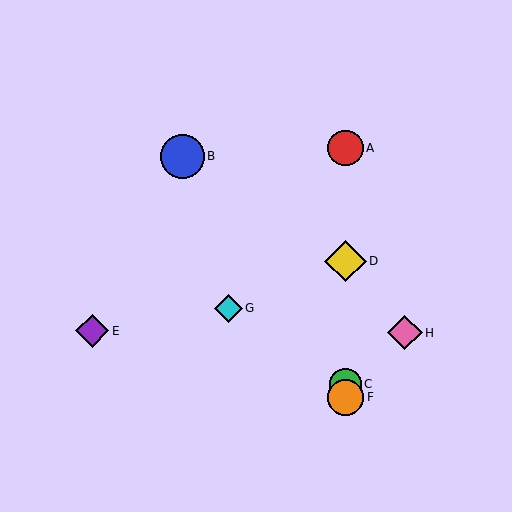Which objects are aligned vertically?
Objects A, C, D, F are aligned vertically.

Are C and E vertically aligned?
No, C is at x≈346 and E is at x≈92.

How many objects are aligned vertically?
4 objects (A, C, D, F) are aligned vertically.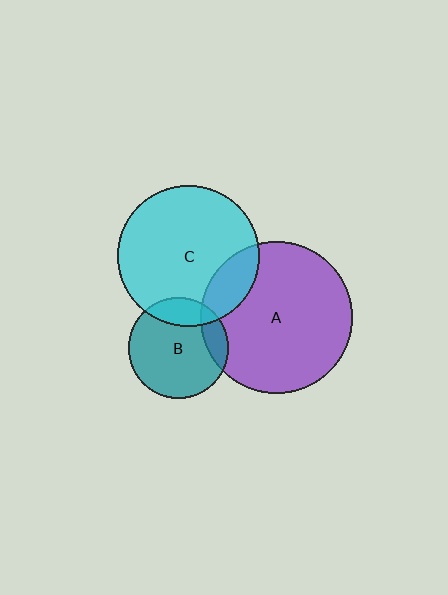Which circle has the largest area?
Circle A (purple).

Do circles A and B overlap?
Yes.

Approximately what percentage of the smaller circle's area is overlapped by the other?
Approximately 15%.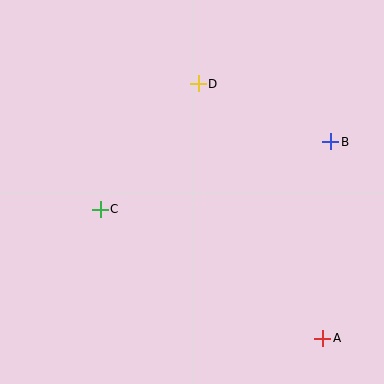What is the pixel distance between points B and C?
The distance between B and C is 241 pixels.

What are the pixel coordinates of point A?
Point A is at (323, 338).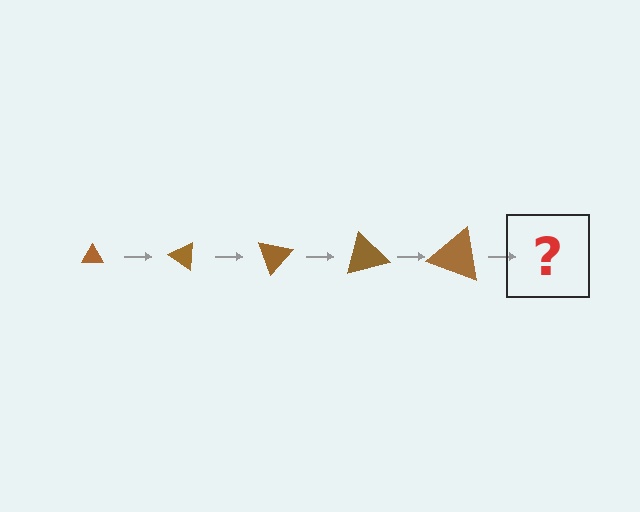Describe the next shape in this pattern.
It should be a triangle, larger than the previous one and rotated 175 degrees from the start.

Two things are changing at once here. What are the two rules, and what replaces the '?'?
The two rules are that the triangle grows larger each step and it rotates 35 degrees each step. The '?' should be a triangle, larger than the previous one and rotated 175 degrees from the start.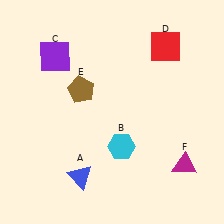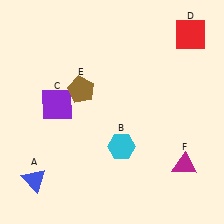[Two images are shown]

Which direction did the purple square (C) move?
The purple square (C) moved down.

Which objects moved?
The objects that moved are: the blue triangle (A), the purple square (C), the red square (D).